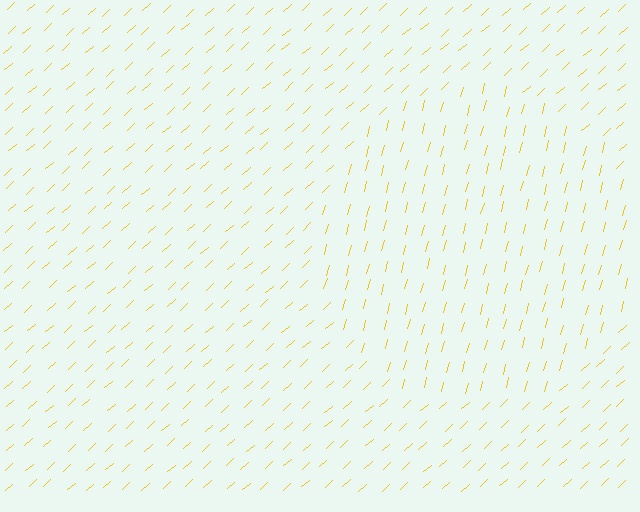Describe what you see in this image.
The image is filled with small yellow line segments. A circle region in the image has lines oriented differently from the surrounding lines, creating a visible texture boundary.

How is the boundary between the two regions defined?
The boundary is defined purely by a change in line orientation (approximately 32 degrees difference). All lines are the same color and thickness.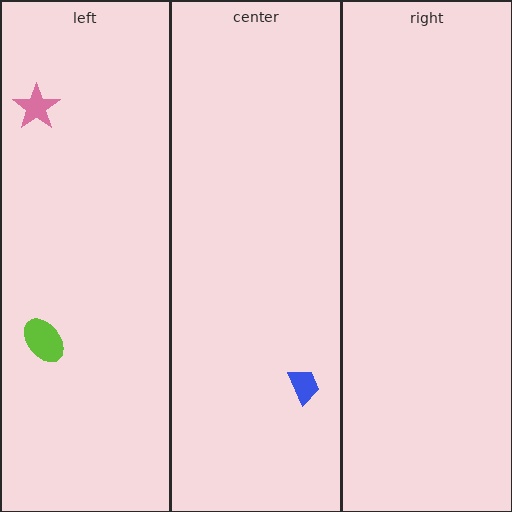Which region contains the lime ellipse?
The left region.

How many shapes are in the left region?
2.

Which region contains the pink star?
The left region.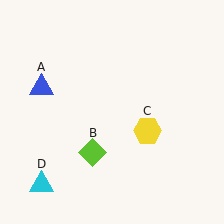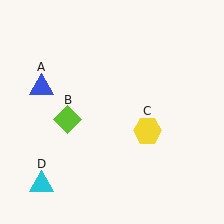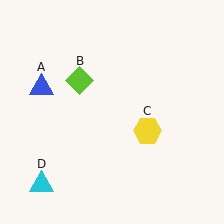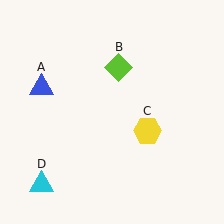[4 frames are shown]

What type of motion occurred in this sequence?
The lime diamond (object B) rotated clockwise around the center of the scene.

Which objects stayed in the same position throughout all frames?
Blue triangle (object A) and yellow hexagon (object C) and cyan triangle (object D) remained stationary.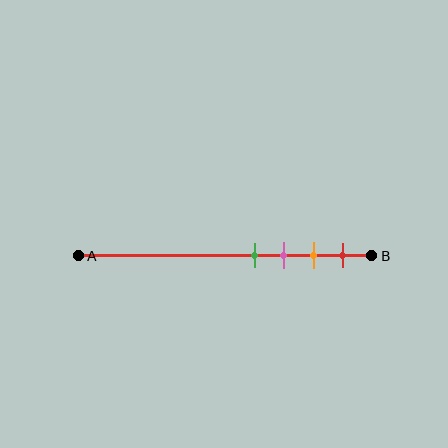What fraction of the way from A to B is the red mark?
The red mark is approximately 90% (0.9) of the way from A to B.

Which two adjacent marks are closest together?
The green and pink marks are the closest adjacent pair.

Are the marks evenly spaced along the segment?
Yes, the marks are approximately evenly spaced.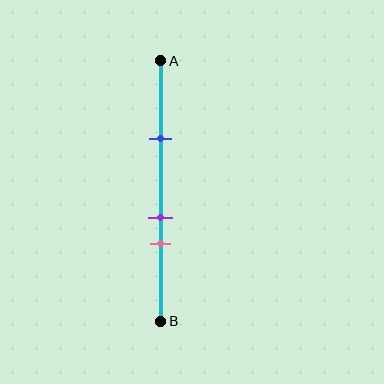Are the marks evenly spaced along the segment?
No, the marks are not evenly spaced.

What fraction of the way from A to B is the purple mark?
The purple mark is approximately 60% (0.6) of the way from A to B.